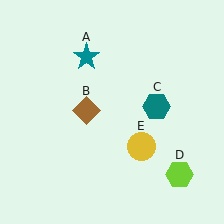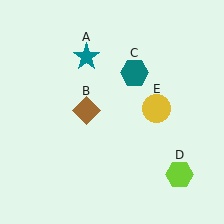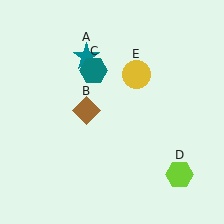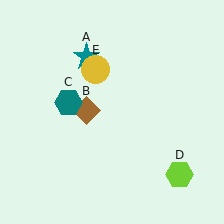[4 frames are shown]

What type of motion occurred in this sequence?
The teal hexagon (object C), yellow circle (object E) rotated counterclockwise around the center of the scene.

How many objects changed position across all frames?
2 objects changed position: teal hexagon (object C), yellow circle (object E).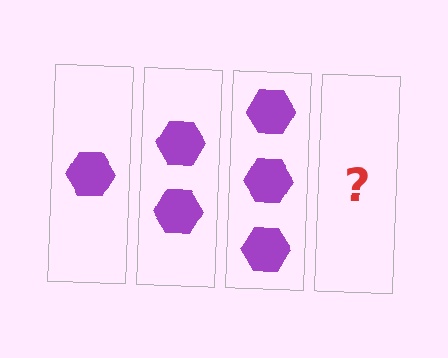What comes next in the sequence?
The next element should be 4 hexagons.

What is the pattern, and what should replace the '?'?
The pattern is that each step adds one more hexagon. The '?' should be 4 hexagons.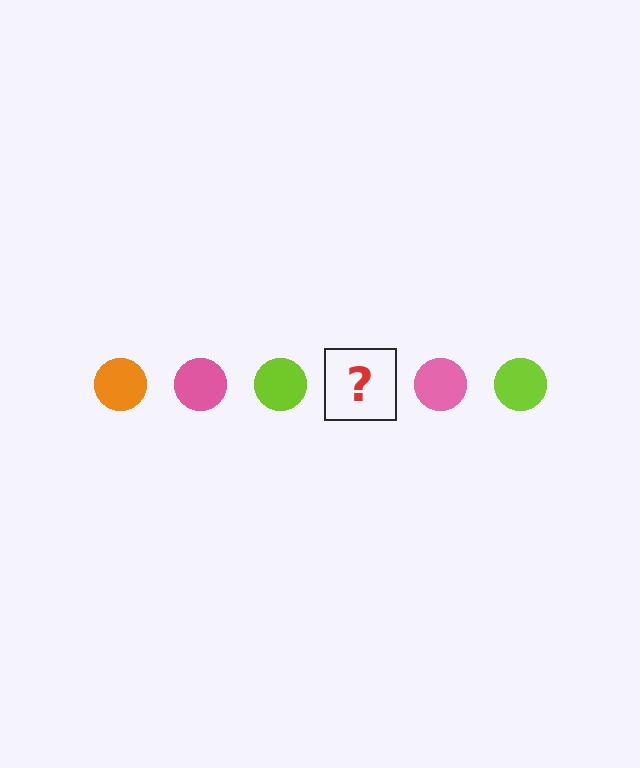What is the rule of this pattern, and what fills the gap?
The rule is that the pattern cycles through orange, pink, lime circles. The gap should be filled with an orange circle.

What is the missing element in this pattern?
The missing element is an orange circle.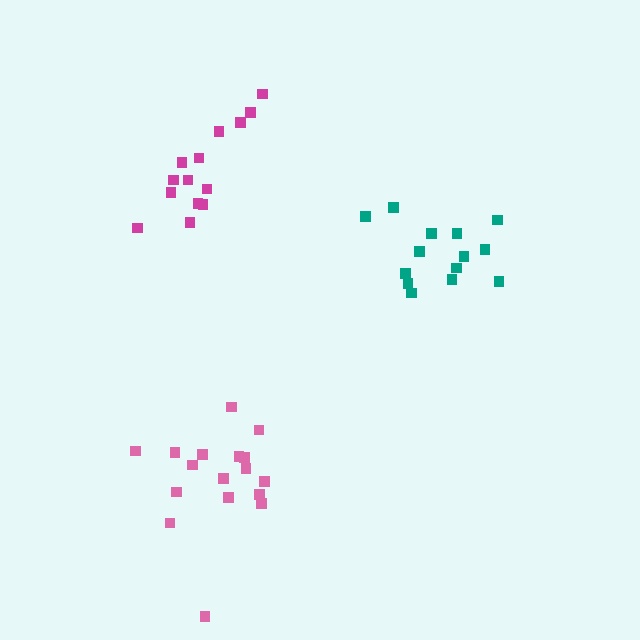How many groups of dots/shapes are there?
There are 3 groups.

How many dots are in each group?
Group 1: 17 dots, Group 2: 14 dots, Group 3: 14 dots (45 total).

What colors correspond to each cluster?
The clusters are colored: pink, teal, magenta.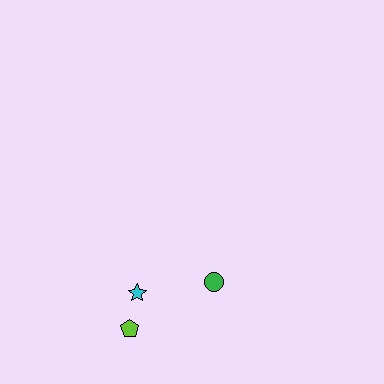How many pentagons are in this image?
There is 1 pentagon.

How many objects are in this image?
There are 3 objects.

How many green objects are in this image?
There is 1 green object.